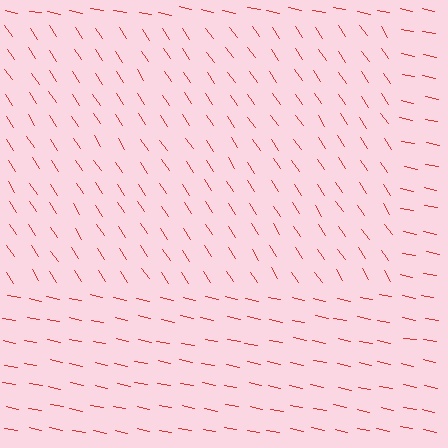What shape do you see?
I see a rectangle.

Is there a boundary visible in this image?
Yes, there is a texture boundary formed by a change in line orientation.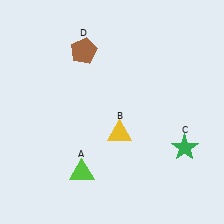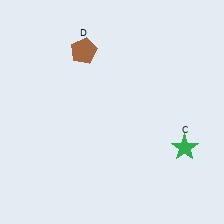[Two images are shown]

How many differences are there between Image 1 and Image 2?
There are 2 differences between the two images.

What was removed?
The yellow triangle (B), the lime triangle (A) were removed in Image 2.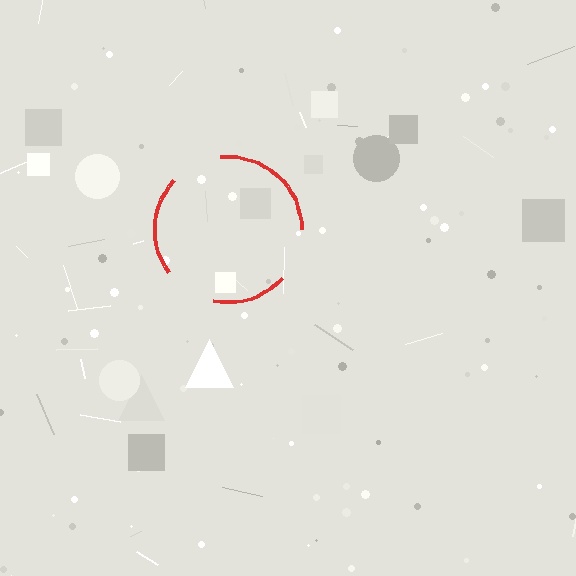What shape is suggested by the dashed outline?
The dashed outline suggests a circle.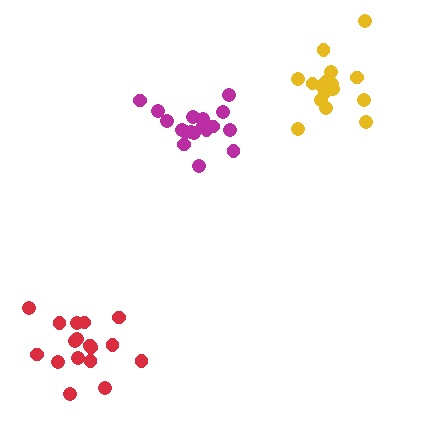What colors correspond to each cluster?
The clusters are colored: magenta, red, yellow.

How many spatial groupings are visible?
There are 3 spatial groupings.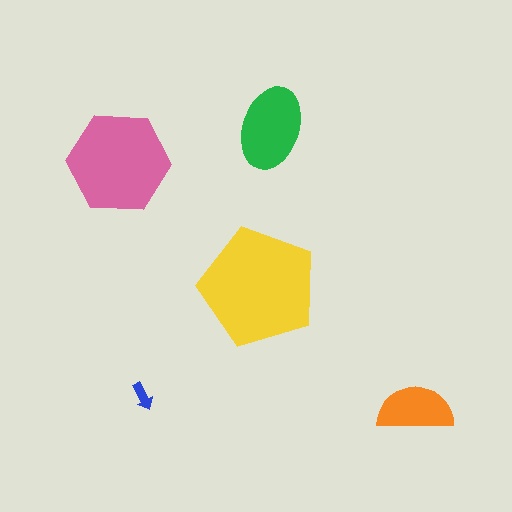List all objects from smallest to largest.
The blue arrow, the orange semicircle, the green ellipse, the pink hexagon, the yellow pentagon.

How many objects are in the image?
There are 5 objects in the image.